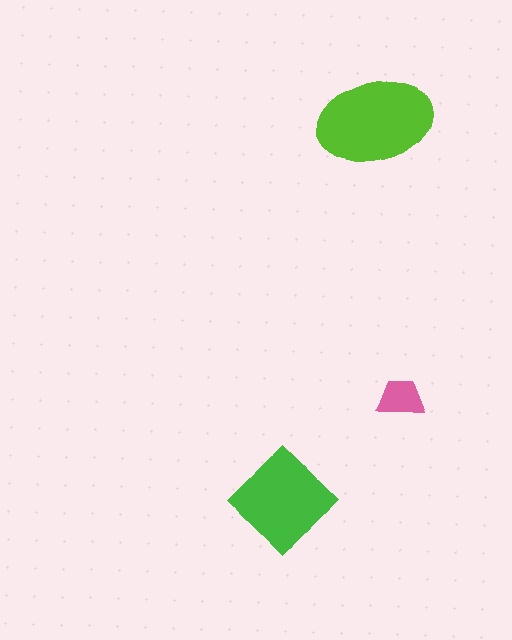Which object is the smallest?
The pink trapezoid.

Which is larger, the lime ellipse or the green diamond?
The lime ellipse.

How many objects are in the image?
There are 3 objects in the image.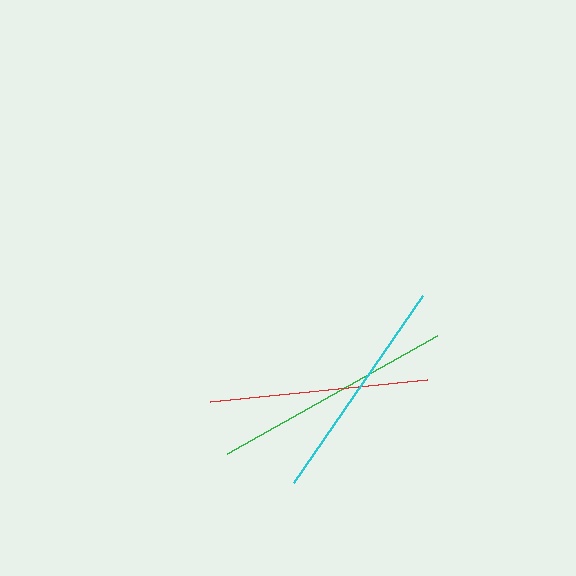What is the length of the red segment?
The red segment is approximately 217 pixels long.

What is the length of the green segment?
The green segment is approximately 241 pixels long.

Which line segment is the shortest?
The red line is the shortest at approximately 217 pixels.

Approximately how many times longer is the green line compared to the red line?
The green line is approximately 1.1 times the length of the red line.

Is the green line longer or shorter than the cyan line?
The green line is longer than the cyan line.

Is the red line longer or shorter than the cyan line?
The cyan line is longer than the red line.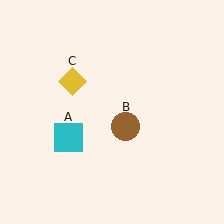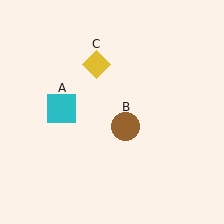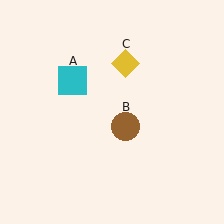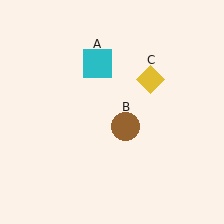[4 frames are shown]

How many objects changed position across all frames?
2 objects changed position: cyan square (object A), yellow diamond (object C).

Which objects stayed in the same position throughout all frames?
Brown circle (object B) remained stationary.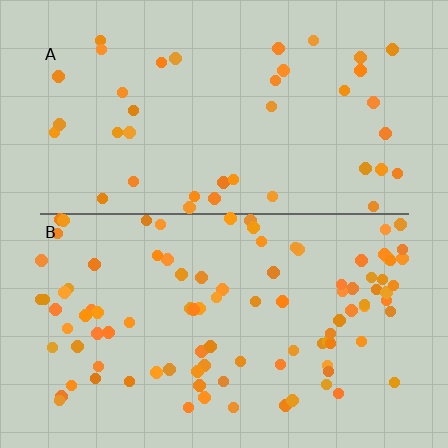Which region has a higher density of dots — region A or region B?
B (the bottom).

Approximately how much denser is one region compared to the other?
Approximately 2.4× — region B over region A.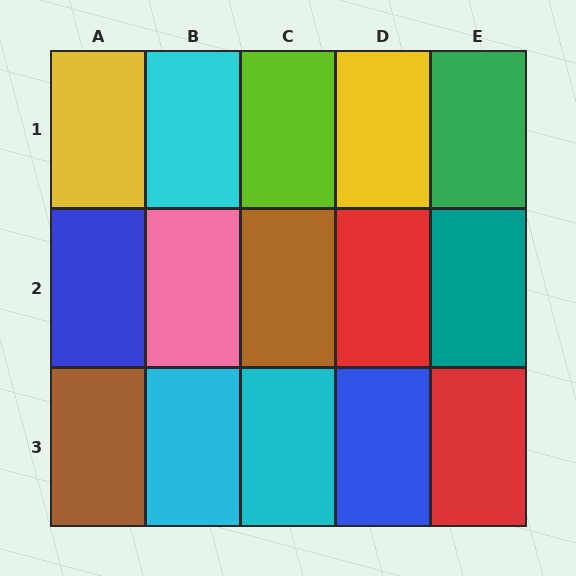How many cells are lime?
1 cell is lime.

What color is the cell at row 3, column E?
Red.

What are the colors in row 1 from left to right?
Yellow, cyan, lime, yellow, green.